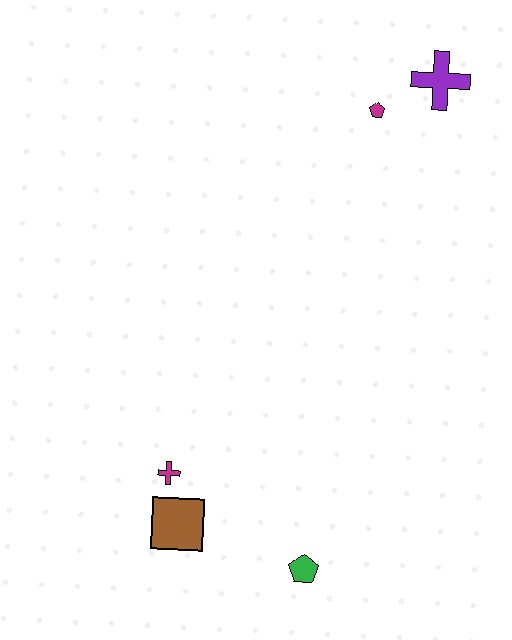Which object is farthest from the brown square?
The purple cross is farthest from the brown square.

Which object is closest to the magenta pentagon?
The purple cross is closest to the magenta pentagon.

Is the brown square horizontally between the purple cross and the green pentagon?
No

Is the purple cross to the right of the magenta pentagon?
Yes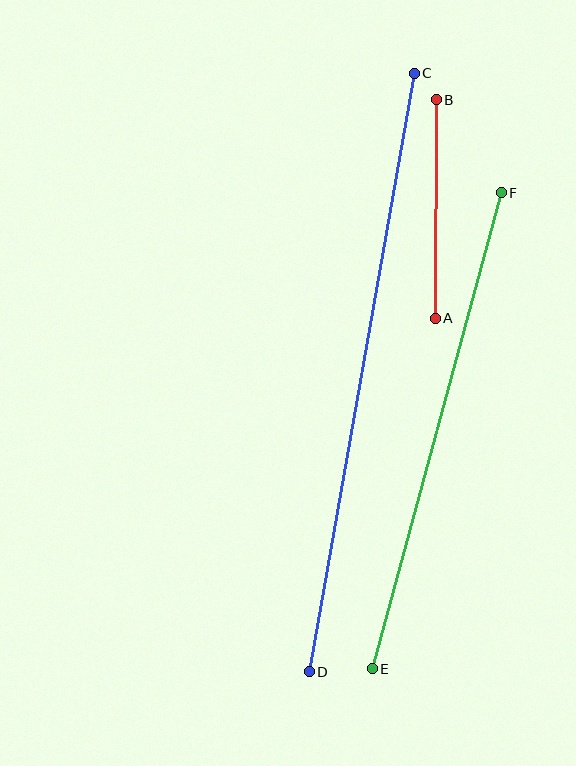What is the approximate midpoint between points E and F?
The midpoint is at approximately (437, 431) pixels.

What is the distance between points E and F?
The distance is approximately 493 pixels.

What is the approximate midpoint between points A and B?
The midpoint is at approximately (436, 209) pixels.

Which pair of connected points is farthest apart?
Points C and D are farthest apart.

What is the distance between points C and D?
The distance is approximately 608 pixels.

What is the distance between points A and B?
The distance is approximately 218 pixels.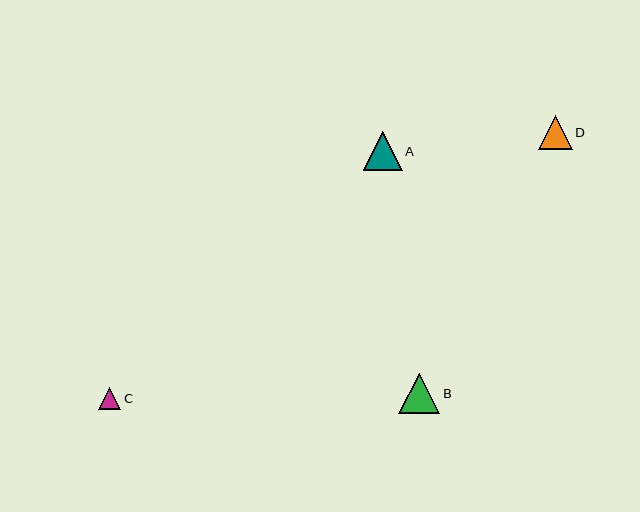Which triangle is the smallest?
Triangle C is the smallest with a size of approximately 23 pixels.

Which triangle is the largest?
Triangle B is the largest with a size of approximately 41 pixels.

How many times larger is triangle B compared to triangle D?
Triangle B is approximately 1.2 times the size of triangle D.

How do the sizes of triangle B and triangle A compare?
Triangle B and triangle A are approximately the same size.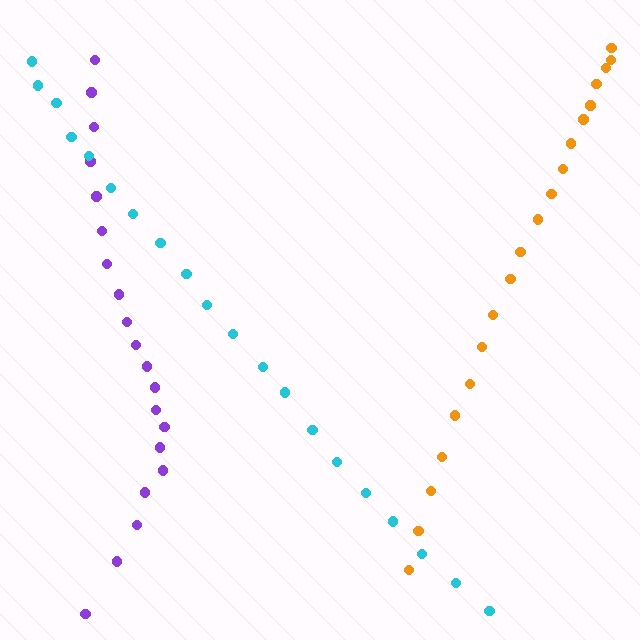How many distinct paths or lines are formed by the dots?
There are 3 distinct paths.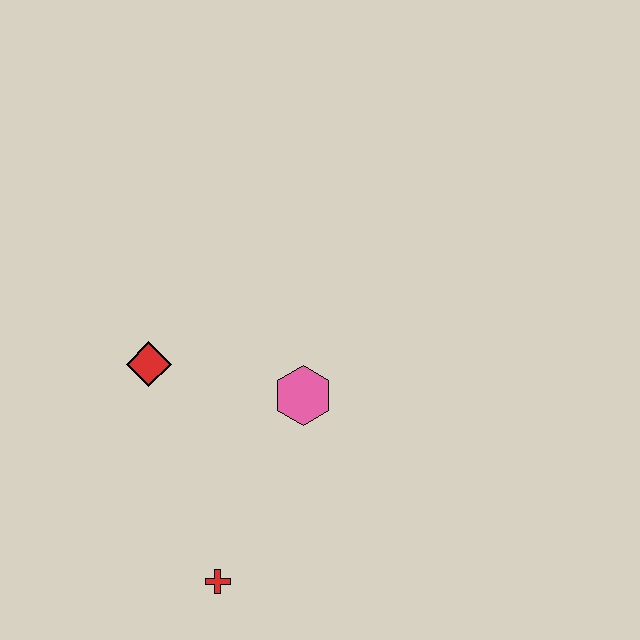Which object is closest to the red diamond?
The pink hexagon is closest to the red diamond.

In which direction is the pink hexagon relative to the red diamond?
The pink hexagon is to the right of the red diamond.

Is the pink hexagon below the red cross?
No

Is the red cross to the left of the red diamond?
No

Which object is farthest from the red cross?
The red diamond is farthest from the red cross.